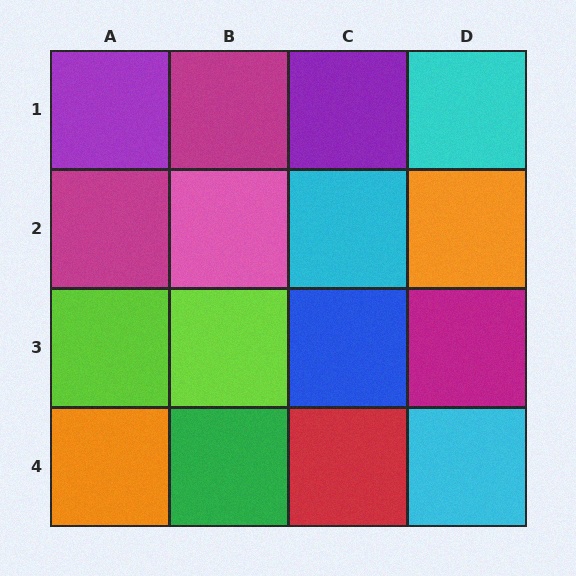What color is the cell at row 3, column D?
Magenta.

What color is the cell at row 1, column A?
Purple.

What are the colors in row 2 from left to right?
Magenta, pink, cyan, orange.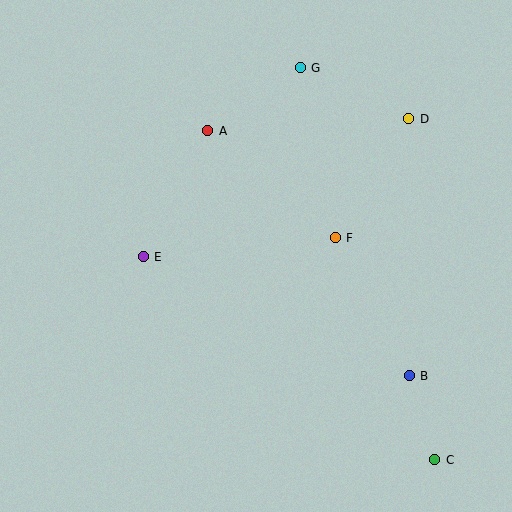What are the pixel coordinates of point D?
Point D is at (409, 119).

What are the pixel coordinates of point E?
Point E is at (143, 257).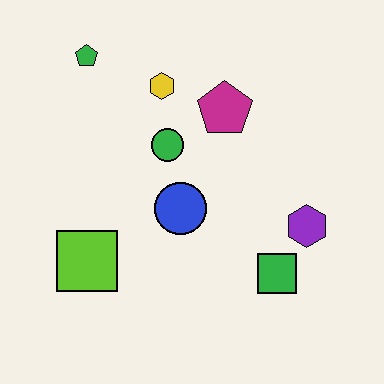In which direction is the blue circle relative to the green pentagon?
The blue circle is below the green pentagon.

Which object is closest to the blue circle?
The green circle is closest to the blue circle.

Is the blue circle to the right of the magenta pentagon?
No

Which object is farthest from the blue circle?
The green pentagon is farthest from the blue circle.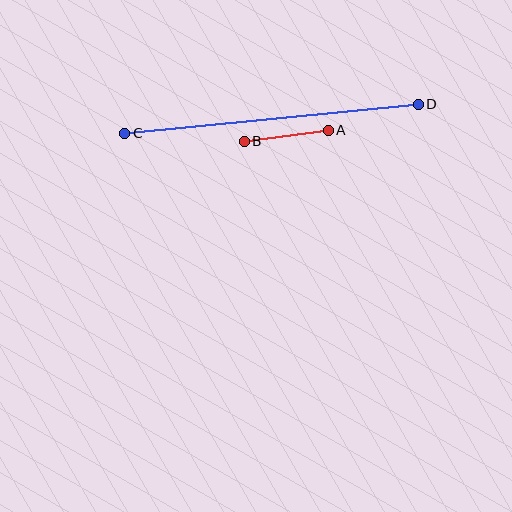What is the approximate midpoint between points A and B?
The midpoint is at approximately (286, 136) pixels.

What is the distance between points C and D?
The distance is approximately 295 pixels.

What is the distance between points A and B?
The distance is approximately 85 pixels.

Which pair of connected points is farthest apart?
Points C and D are farthest apart.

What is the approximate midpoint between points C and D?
The midpoint is at approximately (271, 119) pixels.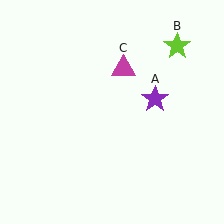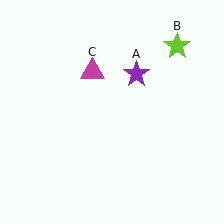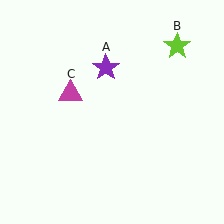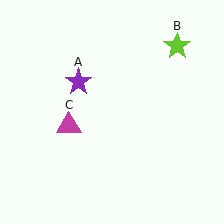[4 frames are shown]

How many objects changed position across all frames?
2 objects changed position: purple star (object A), magenta triangle (object C).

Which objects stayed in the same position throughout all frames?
Lime star (object B) remained stationary.